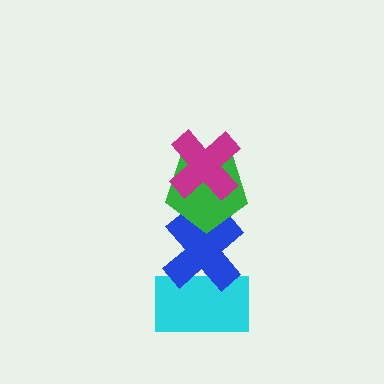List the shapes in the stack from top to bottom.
From top to bottom: the magenta cross, the green pentagon, the blue cross, the cyan rectangle.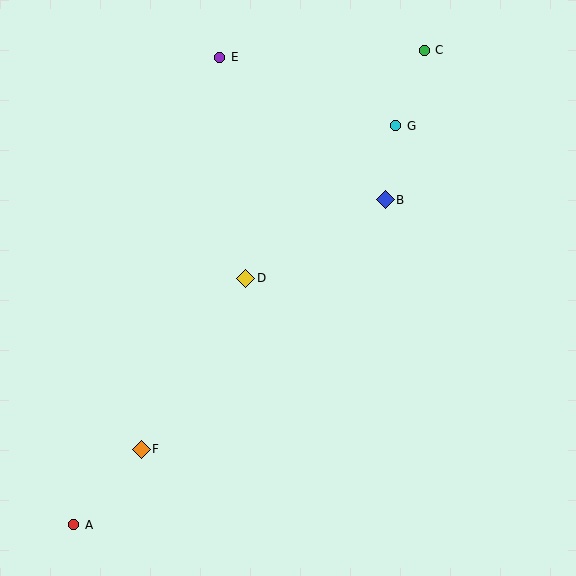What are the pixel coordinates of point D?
Point D is at (246, 278).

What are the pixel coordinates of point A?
Point A is at (74, 525).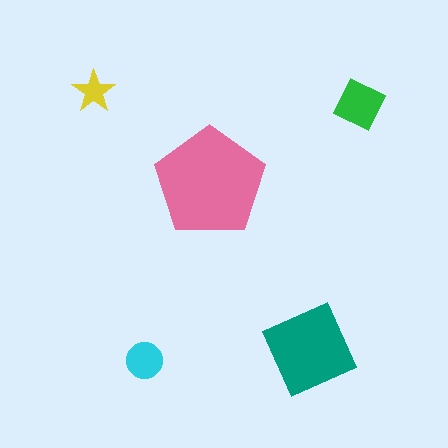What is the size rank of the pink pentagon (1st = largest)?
1st.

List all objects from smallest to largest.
The yellow star, the cyan circle, the green diamond, the teal square, the pink pentagon.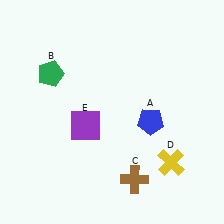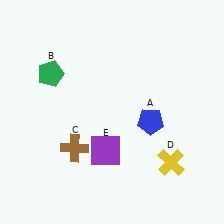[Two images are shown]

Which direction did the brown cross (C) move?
The brown cross (C) moved left.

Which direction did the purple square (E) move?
The purple square (E) moved down.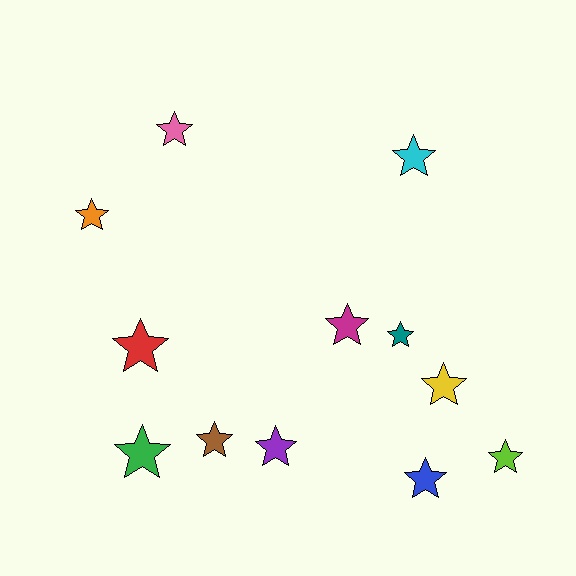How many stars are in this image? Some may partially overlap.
There are 12 stars.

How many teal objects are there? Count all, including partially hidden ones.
There is 1 teal object.